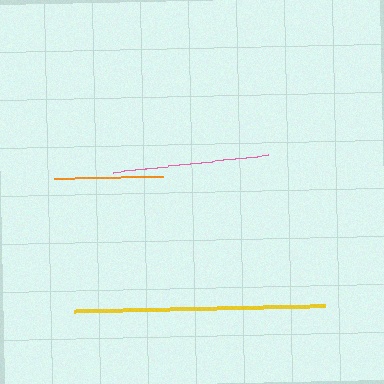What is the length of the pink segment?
The pink segment is approximately 157 pixels long.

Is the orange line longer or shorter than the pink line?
The pink line is longer than the orange line.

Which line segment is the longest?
The yellow line is the longest at approximately 252 pixels.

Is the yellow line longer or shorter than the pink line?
The yellow line is longer than the pink line.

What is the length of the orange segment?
The orange segment is approximately 109 pixels long.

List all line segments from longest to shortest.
From longest to shortest: yellow, pink, orange.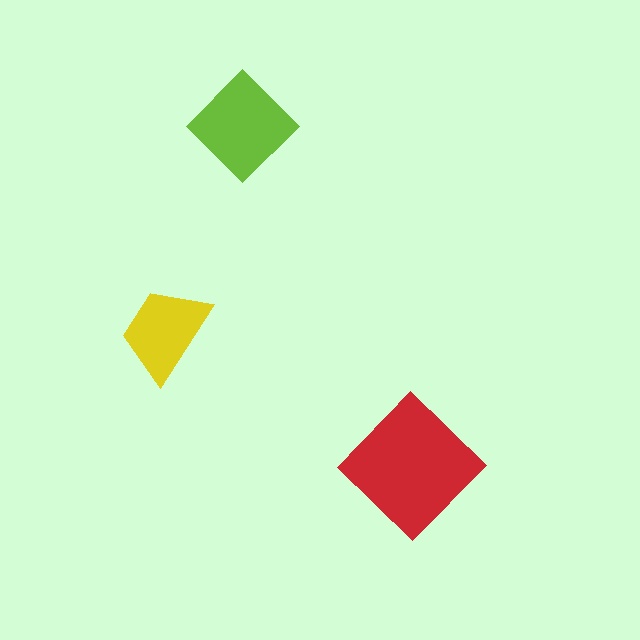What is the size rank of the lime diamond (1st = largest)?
2nd.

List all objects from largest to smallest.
The red diamond, the lime diamond, the yellow trapezoid.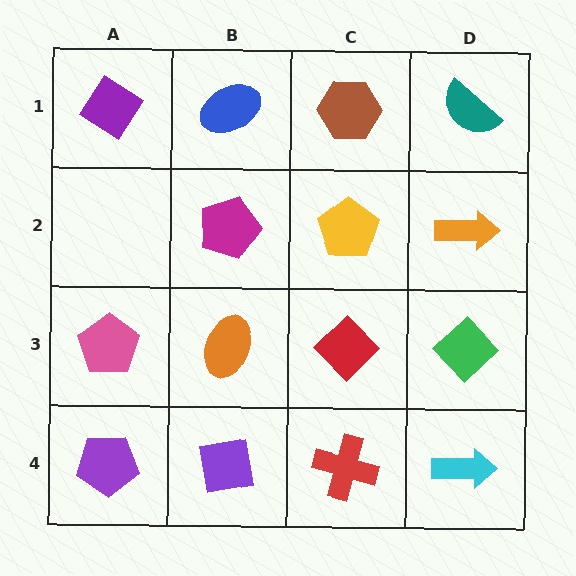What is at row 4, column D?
A cyan arrow.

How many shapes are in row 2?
3 shapes.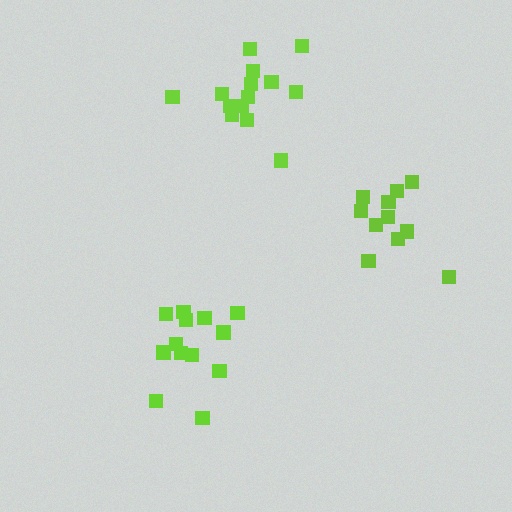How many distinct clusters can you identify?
There are 3 distinct clusters.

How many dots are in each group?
Group 1: 14 dots, Group 2: 13 dots, Group 3: 11 dots (38 total).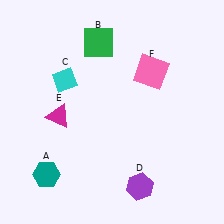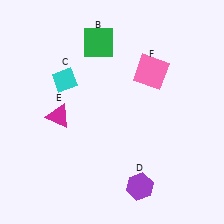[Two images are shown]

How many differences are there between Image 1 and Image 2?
There is 1 difference between the two images.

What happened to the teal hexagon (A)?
The teal hexagon (A) was removed in Image 2. It was in the bottom-left area of Image 1.